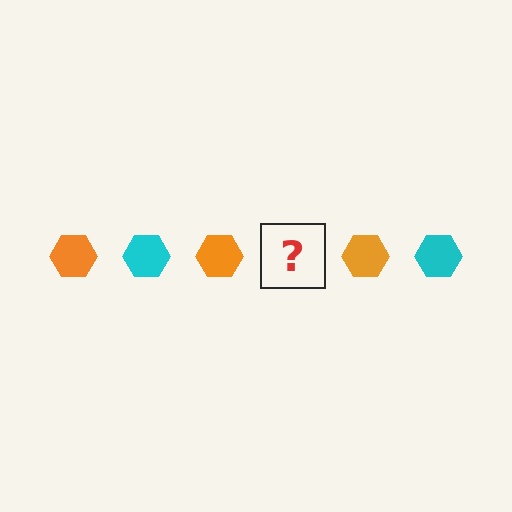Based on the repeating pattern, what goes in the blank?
The blank should be a cyan hexagon.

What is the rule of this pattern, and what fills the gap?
The rule is that the pattern cycles through orange, cyan hexagons. The gap should be filled with a cyan hexagon.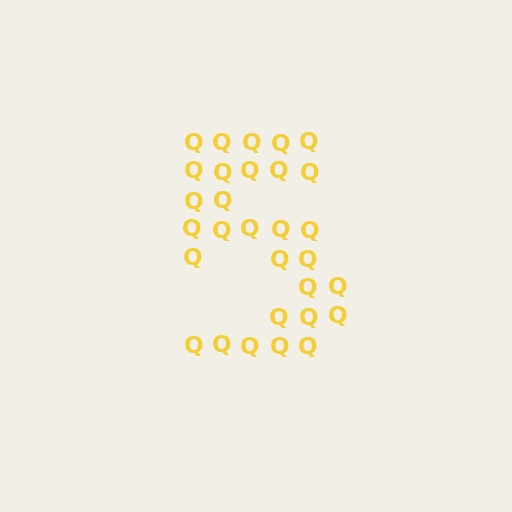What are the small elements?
The small elements are letter Q's.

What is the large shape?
The large shape is the digit 5.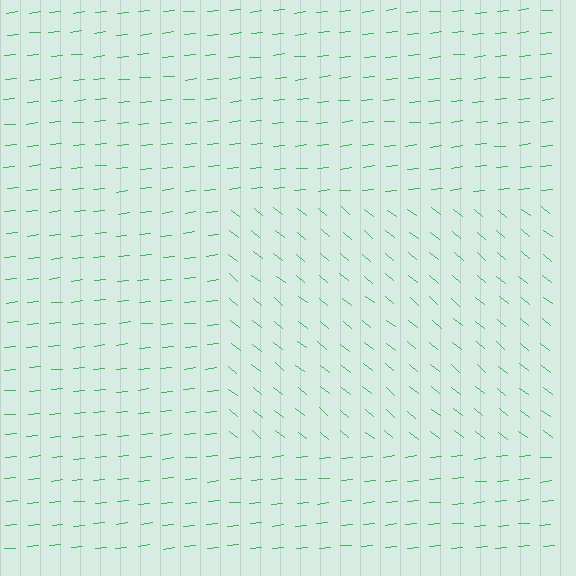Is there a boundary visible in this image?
Yes, there is a texture boundary formed by a change in line orientation.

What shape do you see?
I see a rectangle.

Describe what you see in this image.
The image is filled with small green line segments. A rectangle region in the image has lines oriented differently from the surrounding lines, creating a visible texture boundary.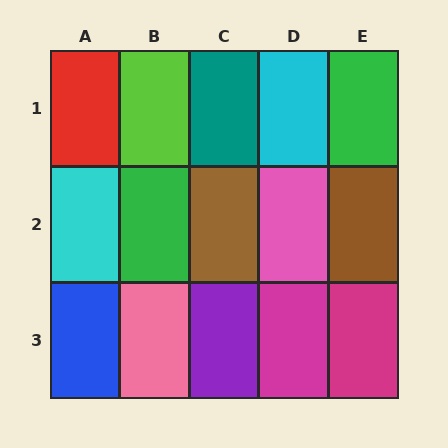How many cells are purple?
1 cell is purple.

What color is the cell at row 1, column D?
Cyan.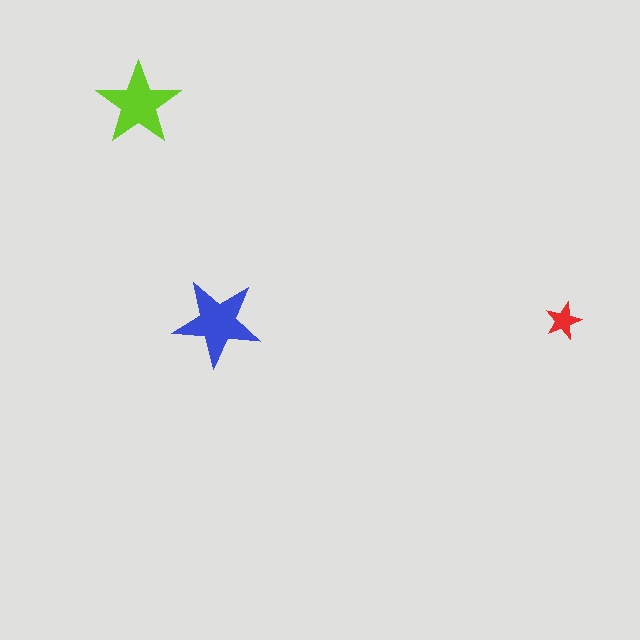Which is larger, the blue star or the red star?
The blue one.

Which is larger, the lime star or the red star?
The lime one.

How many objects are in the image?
There are 3 objects in the image.